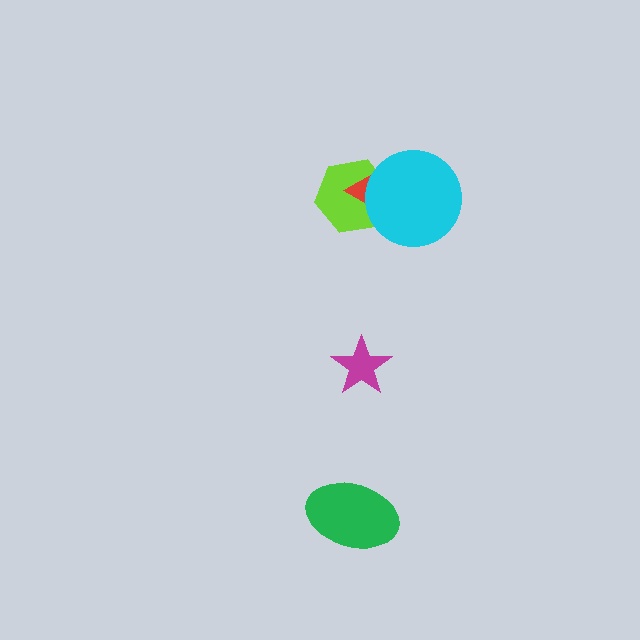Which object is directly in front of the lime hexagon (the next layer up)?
The red triangle is directly in front of the lime hexagon.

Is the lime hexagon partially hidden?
Yes, it is partially covered by another shape.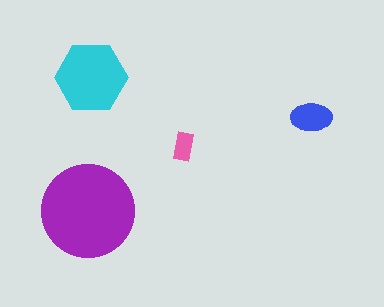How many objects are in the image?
There are 4 objects in the image.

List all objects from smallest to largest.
The pink rectangle, the blue ellipse, the cyan hexagon, the purple circle.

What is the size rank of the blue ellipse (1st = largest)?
3rd.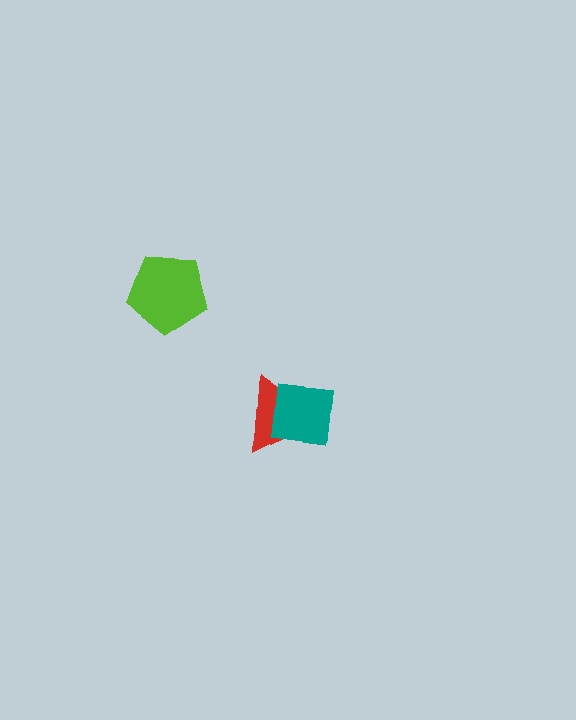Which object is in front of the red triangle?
The teal square is in front of the red triangle.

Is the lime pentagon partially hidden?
No, no other shape covers it.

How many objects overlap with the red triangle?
1 object overlaps with the red triangle.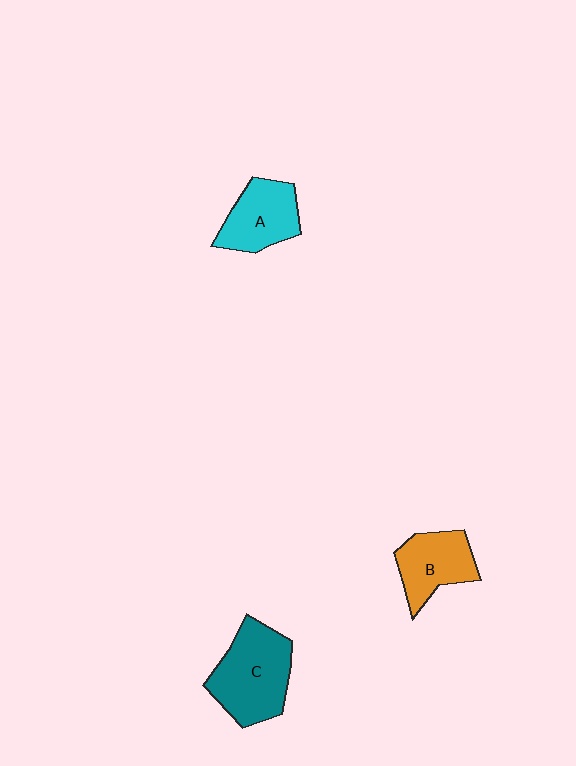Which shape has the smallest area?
Shape B (orange).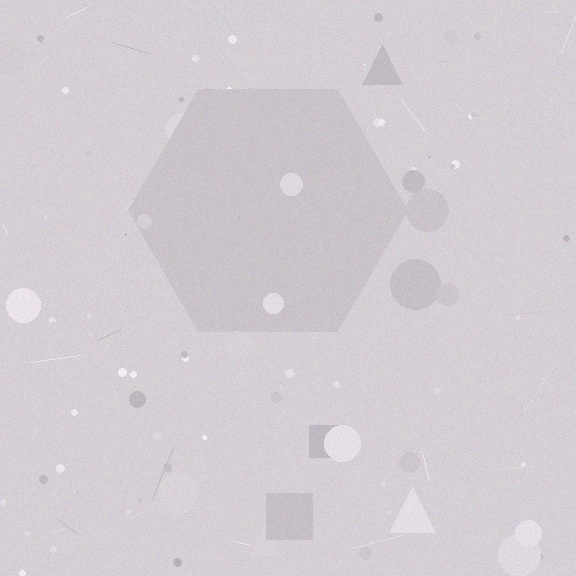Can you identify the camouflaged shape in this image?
The camouflaged shape is a hexagon.